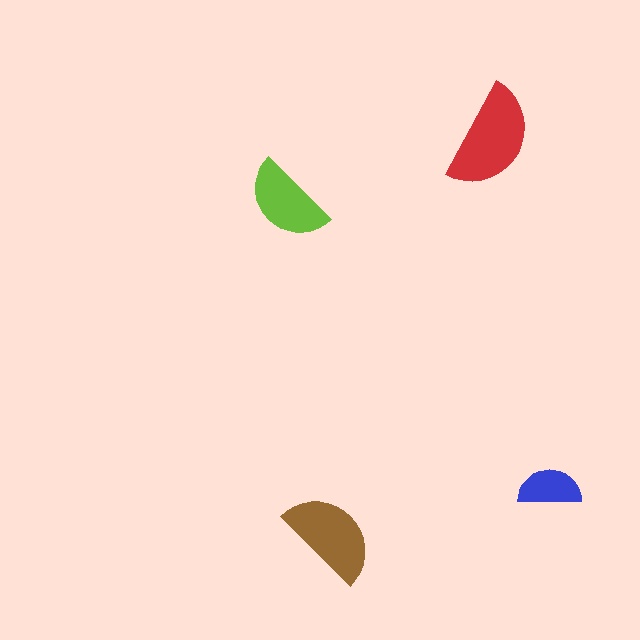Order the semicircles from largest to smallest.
the red one, the brown one, the lime one, the blue one.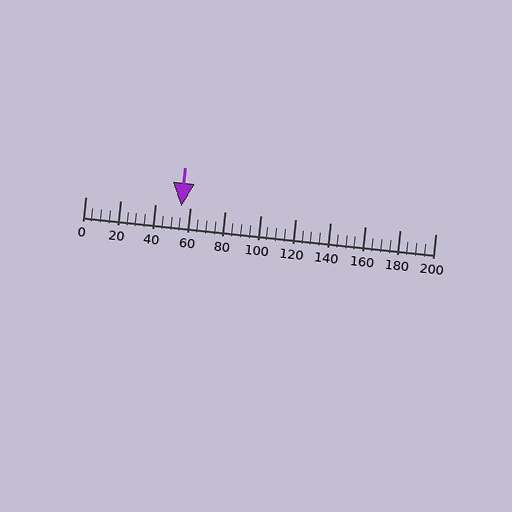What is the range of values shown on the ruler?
The ruler shows values from 0 to 200.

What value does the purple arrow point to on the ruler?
The purple arrow points to approximately 55.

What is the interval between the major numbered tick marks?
The major tick marks are spaced 20 units apart.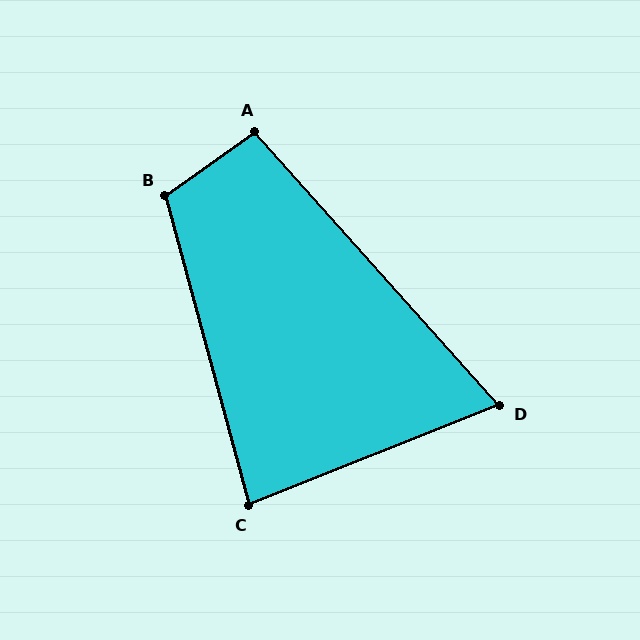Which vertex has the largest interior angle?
B, at approximately 110 degrees.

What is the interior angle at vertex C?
Approximately 83 degrees (acute).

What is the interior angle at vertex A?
Approximately 97 degrees (obtuse).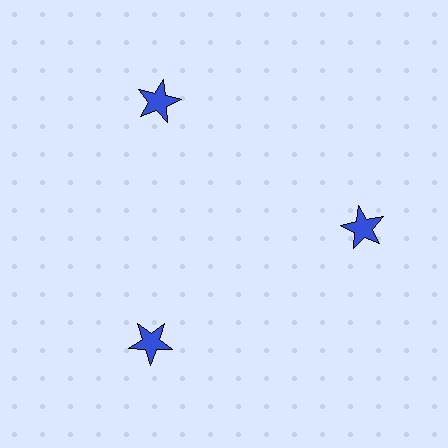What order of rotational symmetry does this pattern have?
This pattern has 3-fold rotational symmetry.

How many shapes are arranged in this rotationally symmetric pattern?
There are 3 shapes, arranged in 3 groups of 1.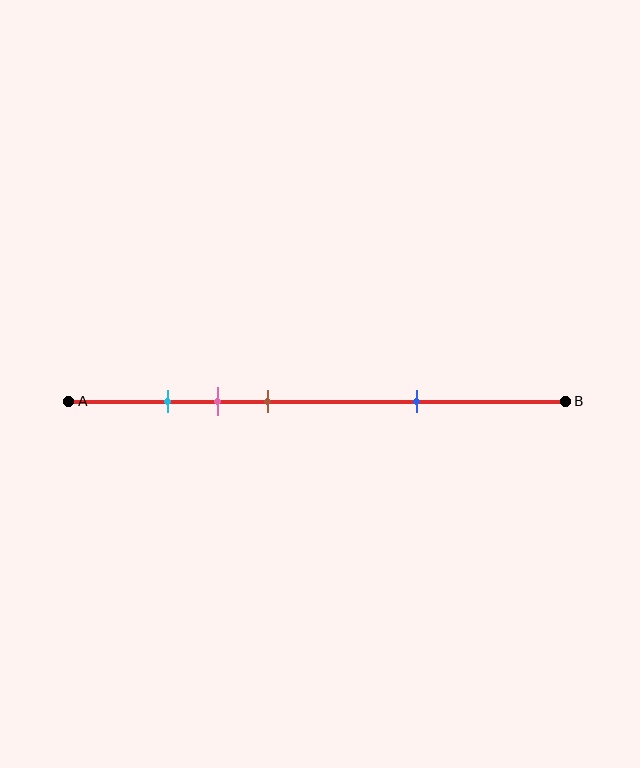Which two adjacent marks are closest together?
The cyan and pink marks are the closest adjacent pair.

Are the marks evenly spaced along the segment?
No, the marks are not evenly spaced.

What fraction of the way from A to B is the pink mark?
The pink mark is approximately 30% (0.3) of the way from A to B.